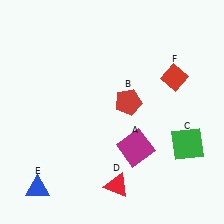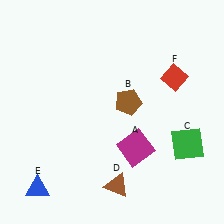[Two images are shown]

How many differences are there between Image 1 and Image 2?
There are 2 differences between the two images.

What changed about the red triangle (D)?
In Image 1, D is red. In Image 2, it changed to brown.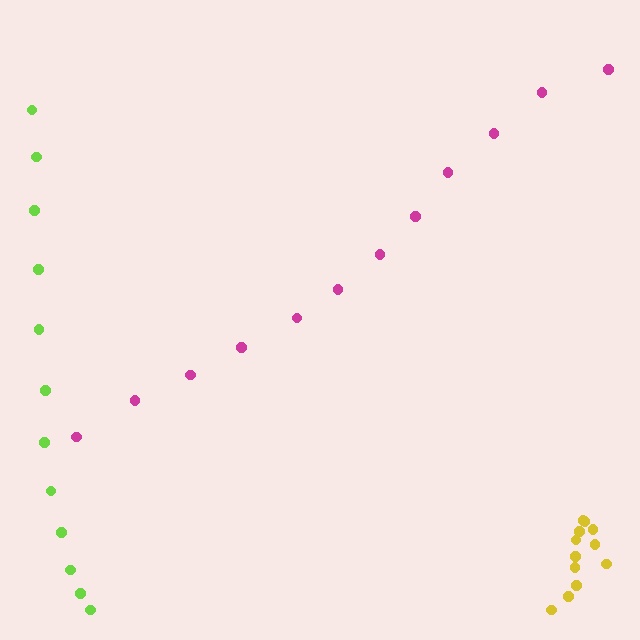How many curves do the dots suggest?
There are 3 distinct paths.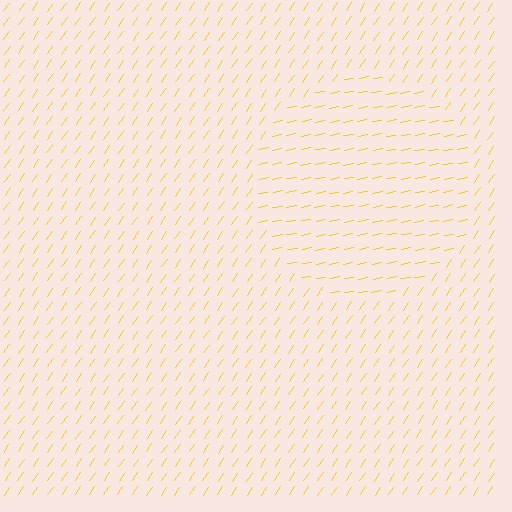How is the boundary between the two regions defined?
The boundary is defined purely by a change in line orientation (approximately 45 degrees difference). All lines are the same color and thickness.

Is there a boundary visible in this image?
Yes, there is a texture boundary formed by a change in line orientation.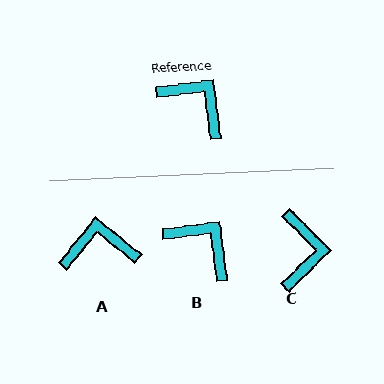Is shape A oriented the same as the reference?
No, it is off by about 43 degrees.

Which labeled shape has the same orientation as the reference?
B.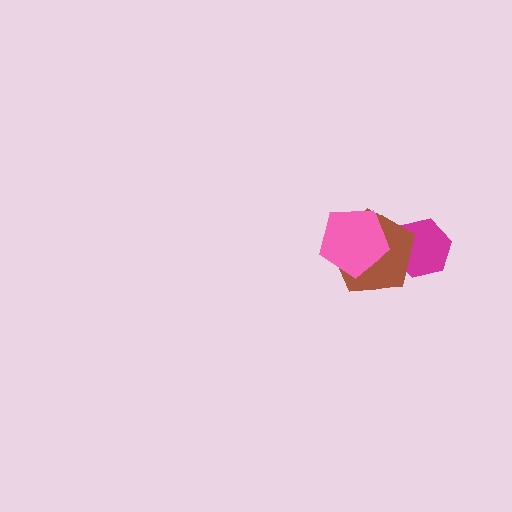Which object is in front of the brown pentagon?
The pink pentagon is in front of the brown pentagon.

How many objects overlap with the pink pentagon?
1 object overlaps with the pink pentagon.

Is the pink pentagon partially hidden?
No, no other shape covers it.